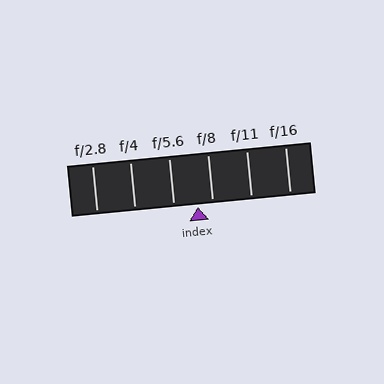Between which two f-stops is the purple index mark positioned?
The index mark is between f/5.6 and f/8.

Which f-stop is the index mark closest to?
The index mark is closest to f/8.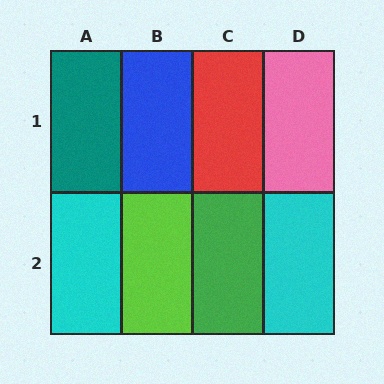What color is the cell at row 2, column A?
Cyan.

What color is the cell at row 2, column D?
Cyan.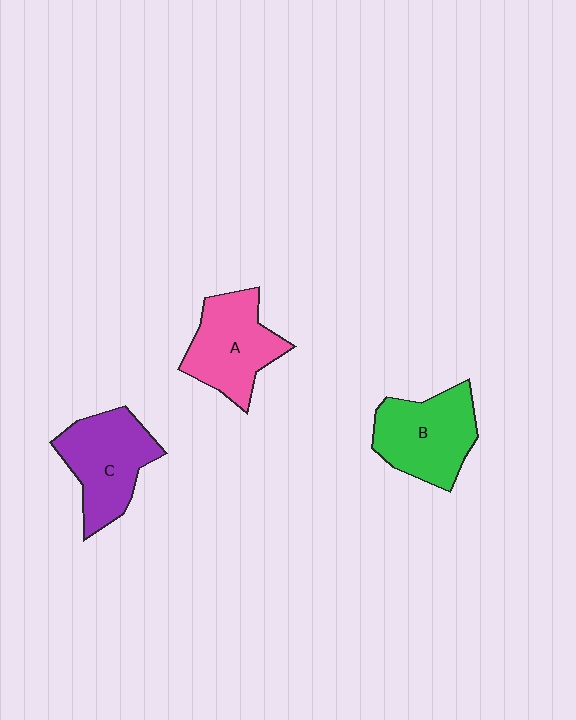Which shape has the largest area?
Shape B (green).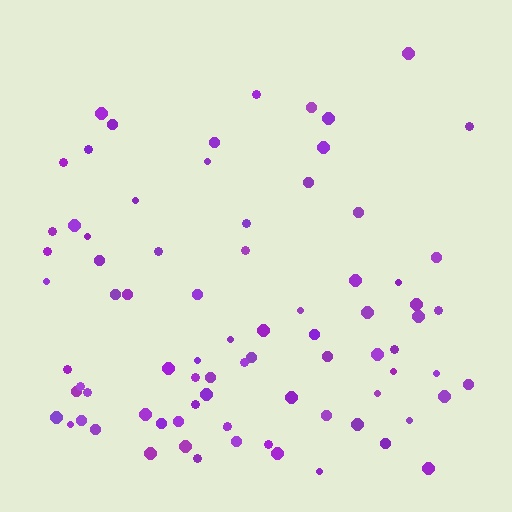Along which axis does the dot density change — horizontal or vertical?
Vertical.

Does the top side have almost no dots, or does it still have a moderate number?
Still a moderate number, just noticeably fewer than the bottom.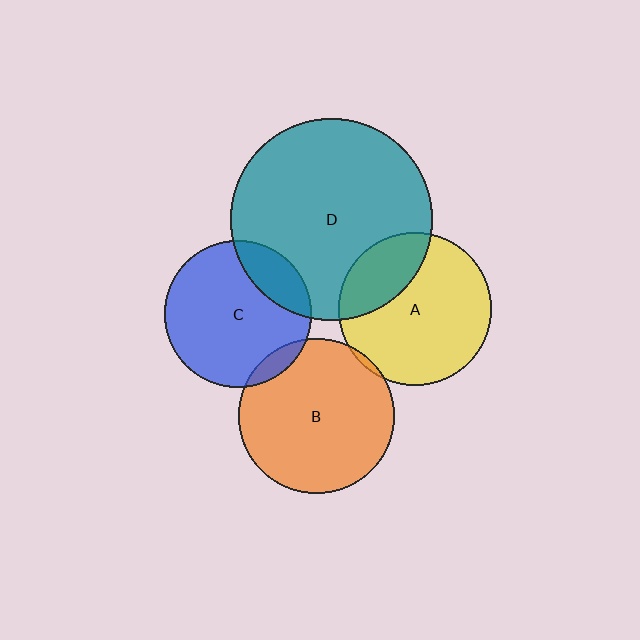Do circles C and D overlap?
Yes.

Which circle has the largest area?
Circle D (teal).